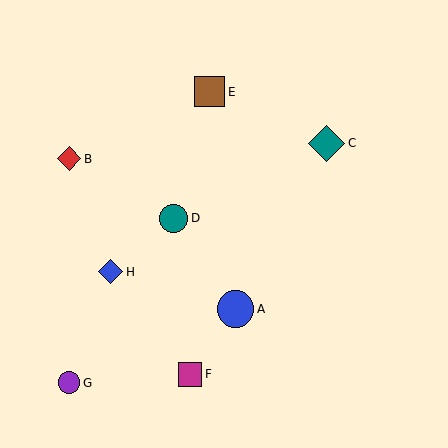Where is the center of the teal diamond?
The center of the teal diamond is at (326, 143).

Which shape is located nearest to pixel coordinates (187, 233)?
The teal circle (labeled D) at (174, 218) is nearest to that location.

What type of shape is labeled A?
Shape A is a blue circle.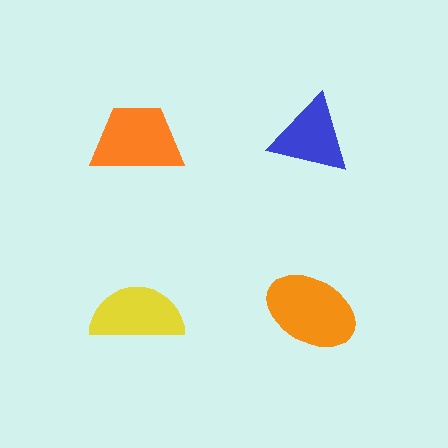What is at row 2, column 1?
A yellow semicircle.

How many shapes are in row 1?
2 shapes.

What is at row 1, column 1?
An orange trapezoid.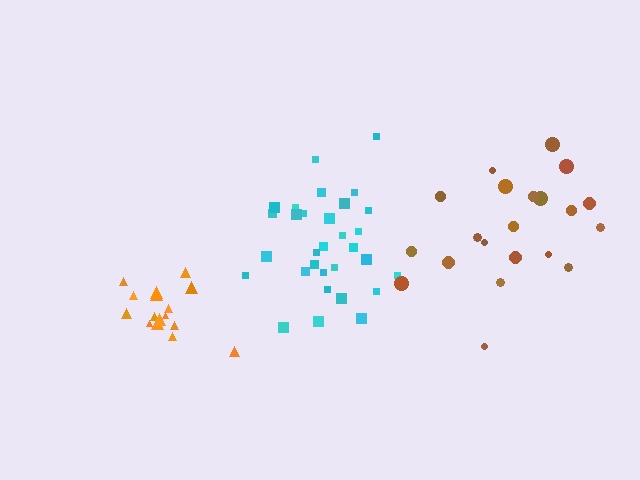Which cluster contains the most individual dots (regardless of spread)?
Cyan (31).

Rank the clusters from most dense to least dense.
cyan, orange, brown.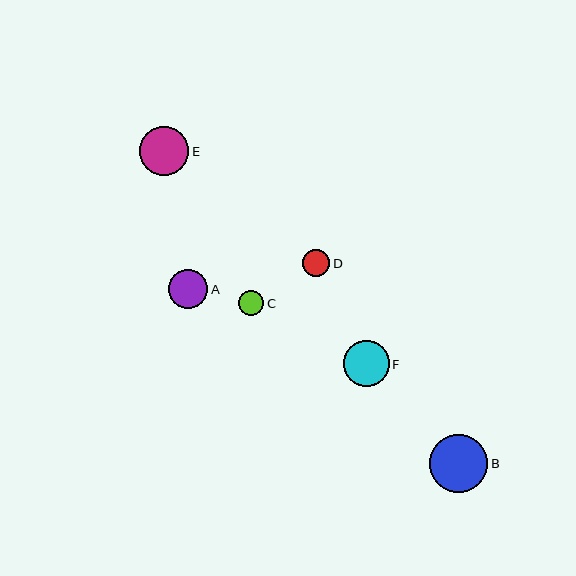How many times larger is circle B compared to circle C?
Circle B is approximately 2.3 times the size of circle C.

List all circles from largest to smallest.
From largest to smallest: B, E, F, A, D, C.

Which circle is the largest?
Circle B is the largest with a size of approximately 58 pixels.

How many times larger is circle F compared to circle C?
Circle F is approximately 1.8 times the size of circle C.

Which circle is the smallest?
Circle C is the smallest with a size of approximately 25 pixels.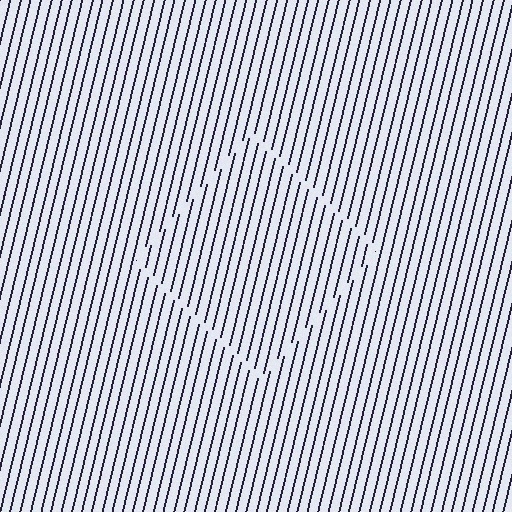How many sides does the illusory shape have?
4 sides — the line-ends trace a square.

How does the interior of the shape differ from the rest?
The interior of the shape contains the same grating, shifted by half a period — the contour is defined by the phase discontinuity where line-ends from the inner and outer gratings abut.